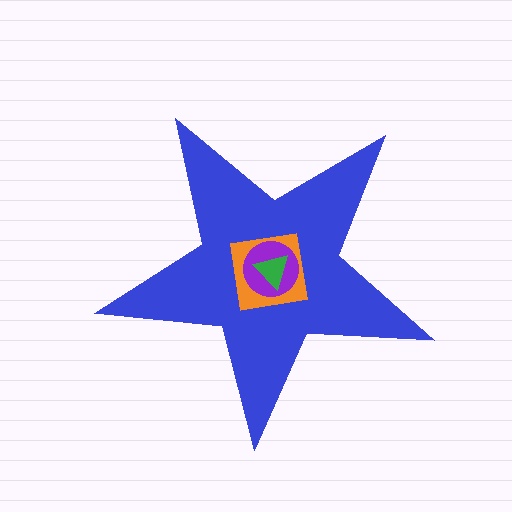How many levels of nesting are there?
4.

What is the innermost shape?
The green triangle.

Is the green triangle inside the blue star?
Yes.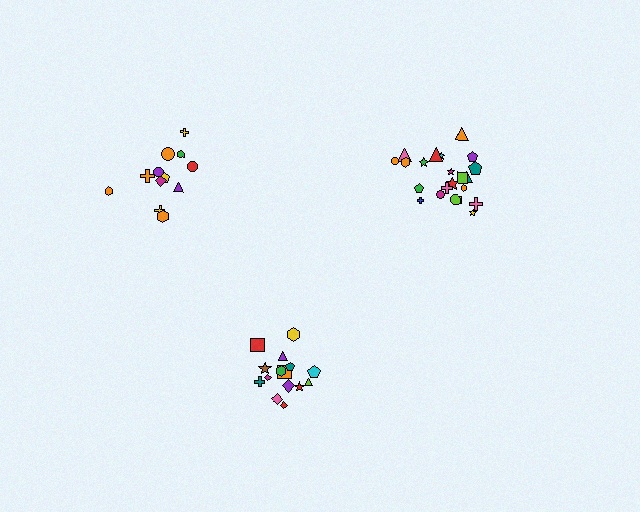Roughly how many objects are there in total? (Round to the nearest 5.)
Roughly 50 objects in total.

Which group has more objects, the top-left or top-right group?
The top-right group.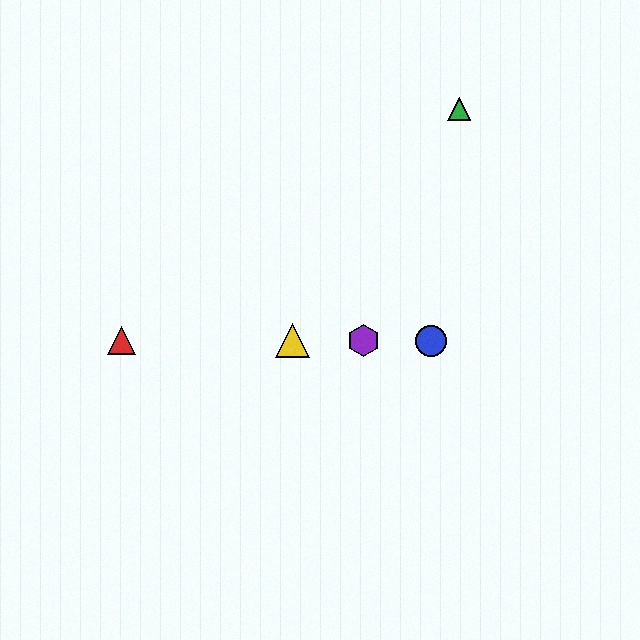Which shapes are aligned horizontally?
The red triangle, the blue circle, the yellow triangle, the purple hexagon are aligned horizontally.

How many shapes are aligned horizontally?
4 shapes (the red triangle, the blue circle, the yellow triangle, the purple hexagon) are aligned horizontally.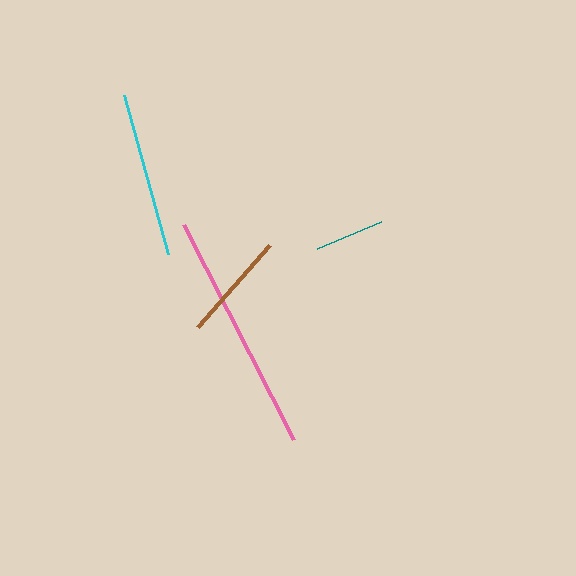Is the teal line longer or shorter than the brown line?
The brown line is longer than the teal line.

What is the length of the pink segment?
The pink segment is approximately 241 pixels long.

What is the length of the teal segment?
The teal segment is approximately 69 pixels long.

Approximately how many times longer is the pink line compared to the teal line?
The pink line is approximately 3.5 times the length of the teal line.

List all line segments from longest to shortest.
From longest to shortest: pink, cyan, brown, teal.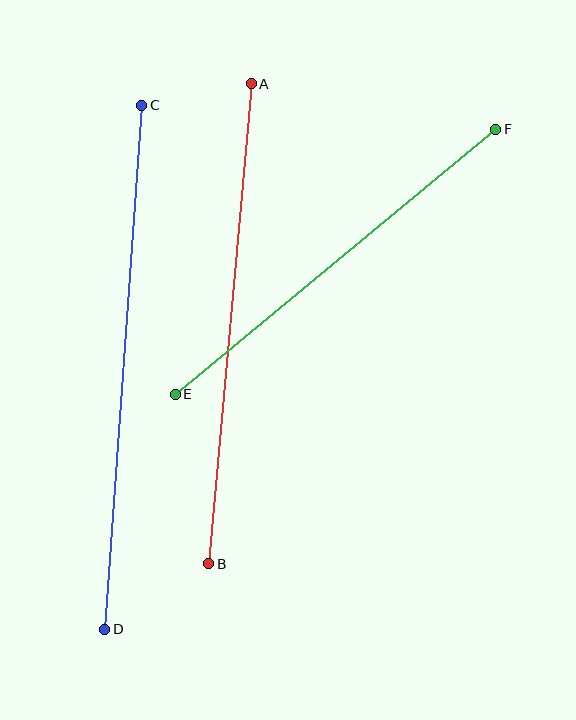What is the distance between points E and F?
The distance is approximately 416 pixels.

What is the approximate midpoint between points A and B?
The midpoint is at approximately (230, 324) pixels.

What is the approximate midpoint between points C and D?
The midpoint is at approximately (123, 367) pixels.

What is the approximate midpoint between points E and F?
The midpoint is at approximately (336, 262) pixels.